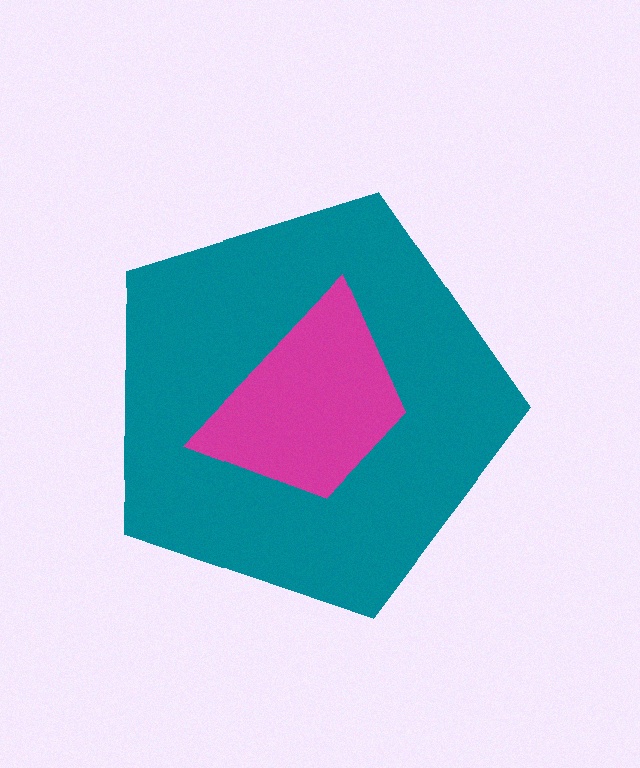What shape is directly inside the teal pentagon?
The magenta trapezoid.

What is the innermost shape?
The magenta trapezoid.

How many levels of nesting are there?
2.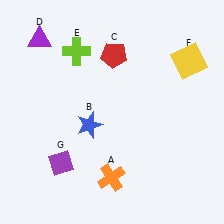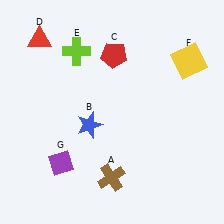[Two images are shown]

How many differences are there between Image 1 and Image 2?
There are 2 differences between the two images.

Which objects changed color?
A changed from orange to brown. D changed from purple to red.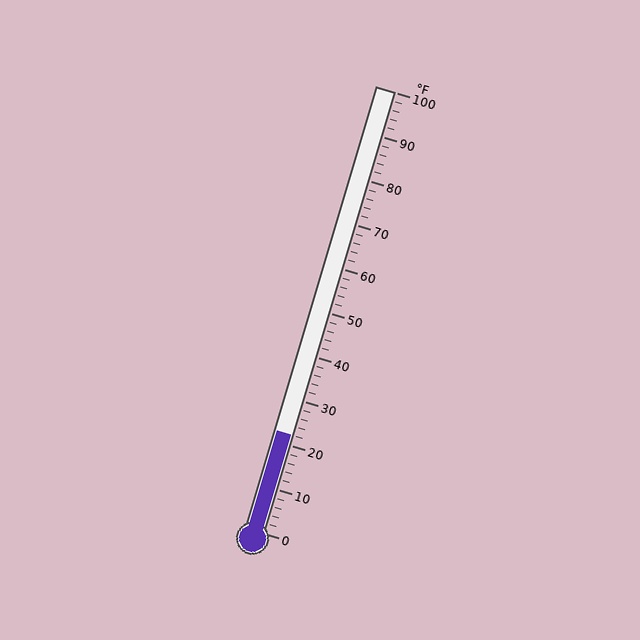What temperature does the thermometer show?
The thermometer shows approximately 22°F.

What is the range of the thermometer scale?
The thermometer scale ranges from 0°F to 100°F.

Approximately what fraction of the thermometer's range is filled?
The thermometer is filled to approximately 20% of its range.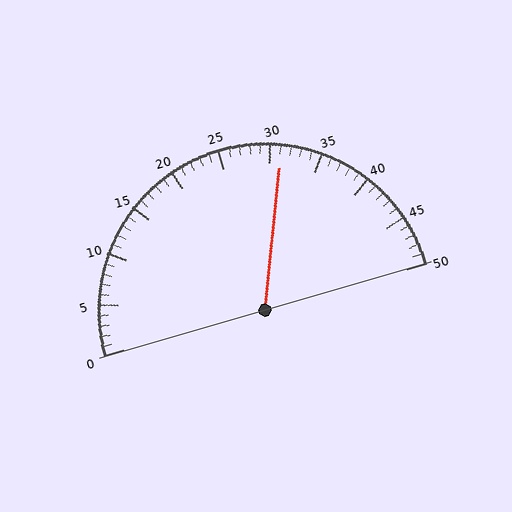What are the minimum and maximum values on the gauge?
The gauge ranges from 0 to 50.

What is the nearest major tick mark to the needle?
The nearest major tick mark is 30.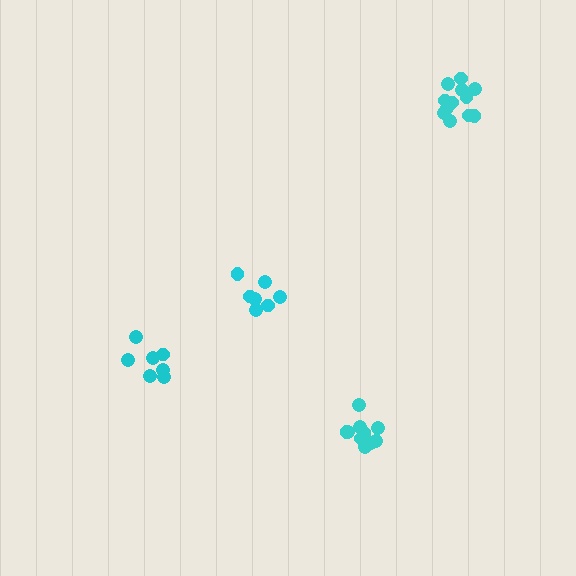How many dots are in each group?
Group 1: 11 dots, Group 2: 12 dots, Group 3: 7 dots, Group 4: 7 dots (37 total).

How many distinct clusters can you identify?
There are 4 distinct clusters.